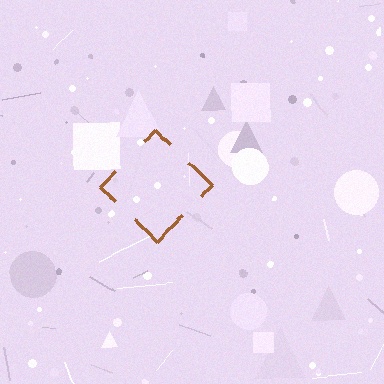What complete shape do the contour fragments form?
The contour fragments form a diamond.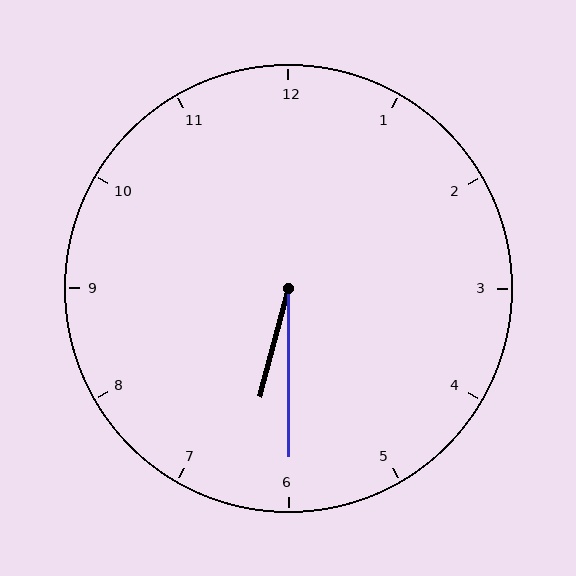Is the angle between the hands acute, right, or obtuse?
It is acute.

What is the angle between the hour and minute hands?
Approximately 15 degrees.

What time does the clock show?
6:30.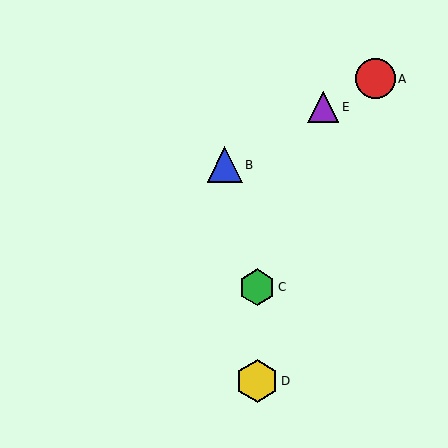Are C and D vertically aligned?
Yes, both are at x≈257.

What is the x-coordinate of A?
Object A is at x≈375.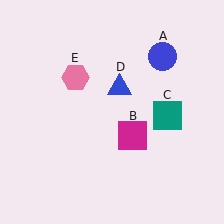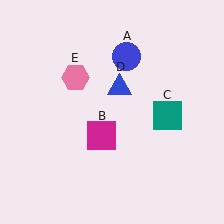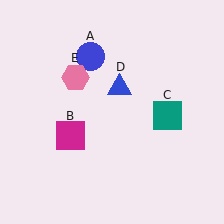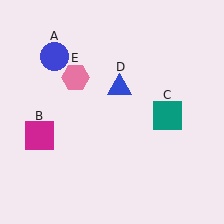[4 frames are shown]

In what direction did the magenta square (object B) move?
The magenta square (object B) moved left.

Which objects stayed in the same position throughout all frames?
Teal square (object C) and blue triangle (object D) and pink hexagon (object E) remained stationary.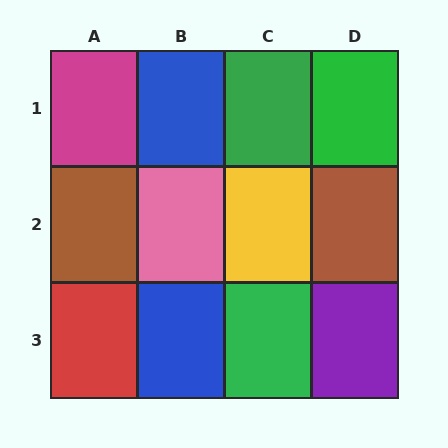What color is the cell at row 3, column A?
Red.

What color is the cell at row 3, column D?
Purple.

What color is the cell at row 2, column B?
Pink.